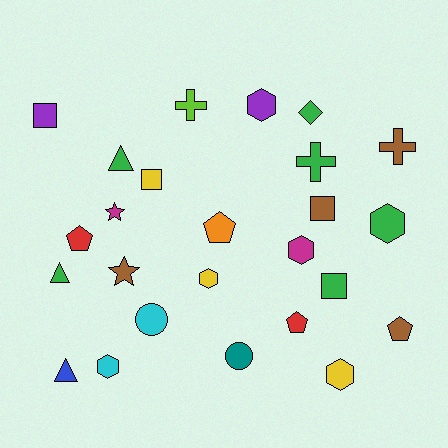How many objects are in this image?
There are 25 objects.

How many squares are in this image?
There are 4 squares.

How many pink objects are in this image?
There are no pink objects.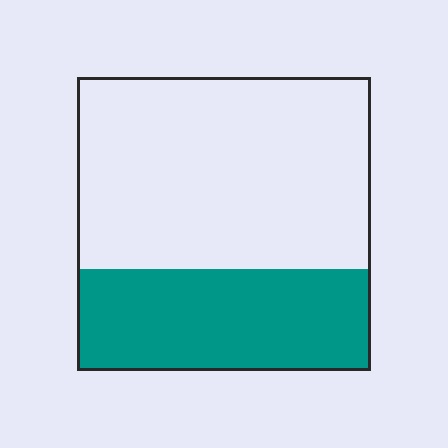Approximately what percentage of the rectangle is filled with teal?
Approximately 35%.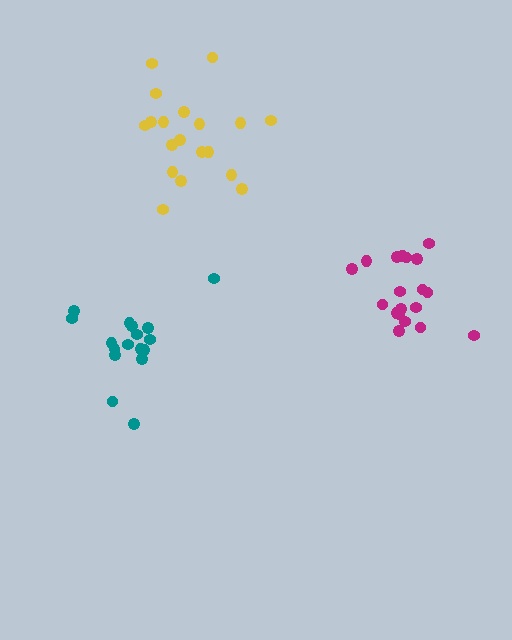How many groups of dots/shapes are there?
There are 3 groups.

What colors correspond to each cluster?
The clusters are colored: teal, yellow, magenta.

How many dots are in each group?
Group 1: 17 dots, Group 2: 19 dots, Group 3: 19 dots (55 total).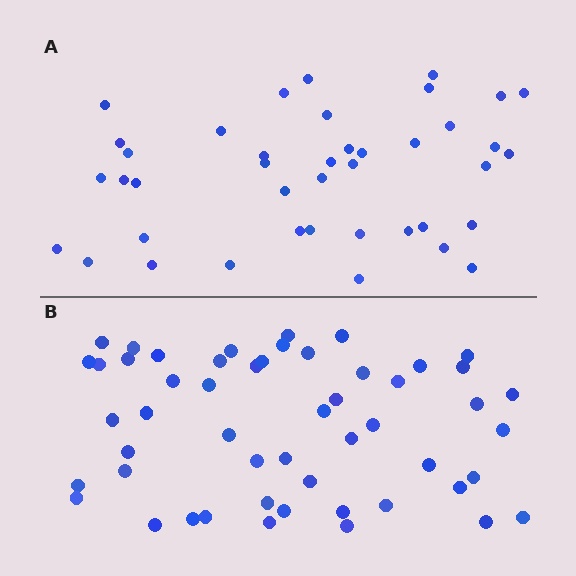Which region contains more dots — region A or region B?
Region B (the bottom region) has more dots.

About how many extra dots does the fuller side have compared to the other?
Region B has roughly 12 or so more dots than region A.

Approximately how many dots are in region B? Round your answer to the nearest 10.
About 50 dots. (The exact count is 52, which rounds to 50.)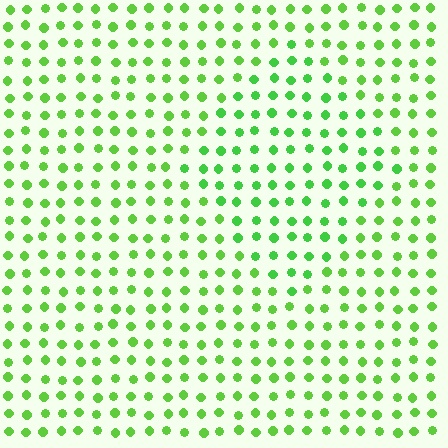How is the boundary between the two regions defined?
The boundary is defined purely by a slight shift in hue (about 15 degrees). Spacing, size, and orientation are identical on both sides.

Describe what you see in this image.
The image is filled with small lime elements in a uniform arrangement. A diamond-shaped region is visible where the elements are tinted to a slightly different hue, forming a subtle color boundary.